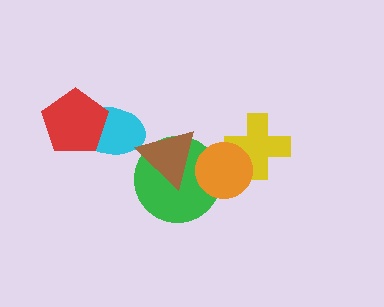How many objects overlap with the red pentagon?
1 object overlaps with the red pentagon.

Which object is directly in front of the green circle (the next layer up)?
The orange circle is directly in front of the green circle.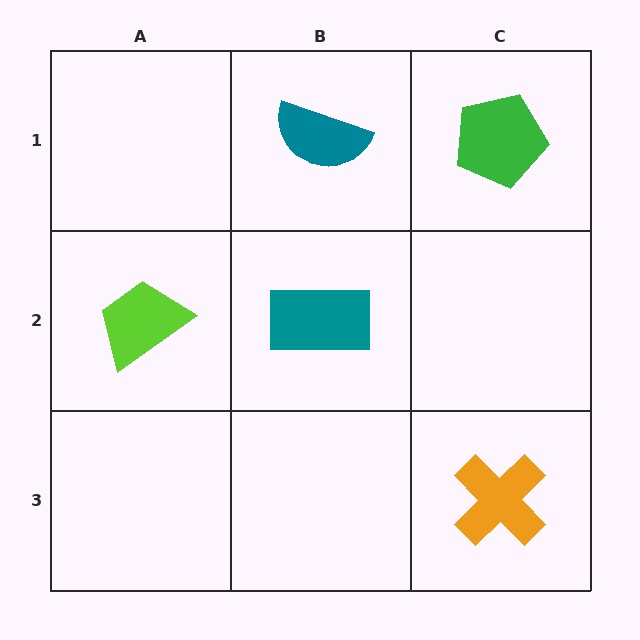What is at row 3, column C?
An orange cross.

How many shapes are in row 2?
2 shapes.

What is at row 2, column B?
A teal rectangle.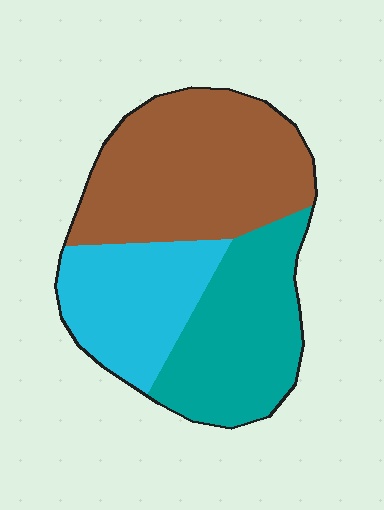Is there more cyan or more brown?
Brown.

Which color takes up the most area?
Brown, at roughly 45%.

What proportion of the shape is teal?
Teal takes up about one third (1/3) of the shape.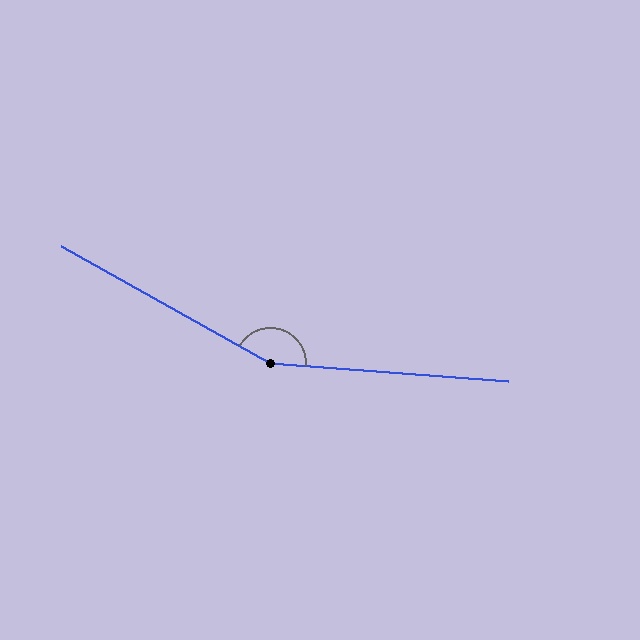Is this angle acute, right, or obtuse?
It is obtuse.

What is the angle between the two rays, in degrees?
Approximately 155 degrees.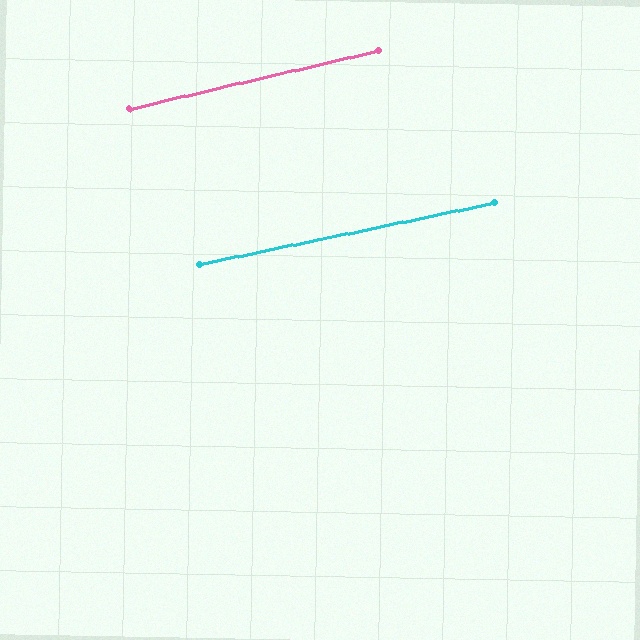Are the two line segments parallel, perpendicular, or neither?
Parallel — their directions differ by only 1.5°.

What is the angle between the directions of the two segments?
Approximately 2 degrees.